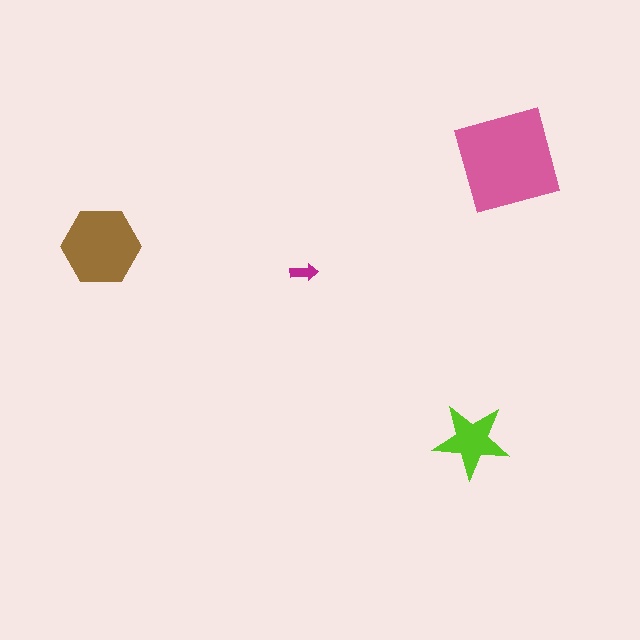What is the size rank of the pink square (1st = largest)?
1st.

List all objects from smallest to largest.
The magenta arrow, the lime star, the brown hexagon, the pink square.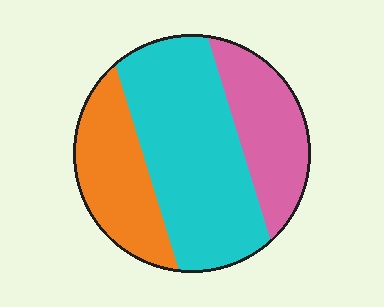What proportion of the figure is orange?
Orange takes up about one quarter (1/4) of the figure.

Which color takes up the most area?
Cyan, at roughly 50%.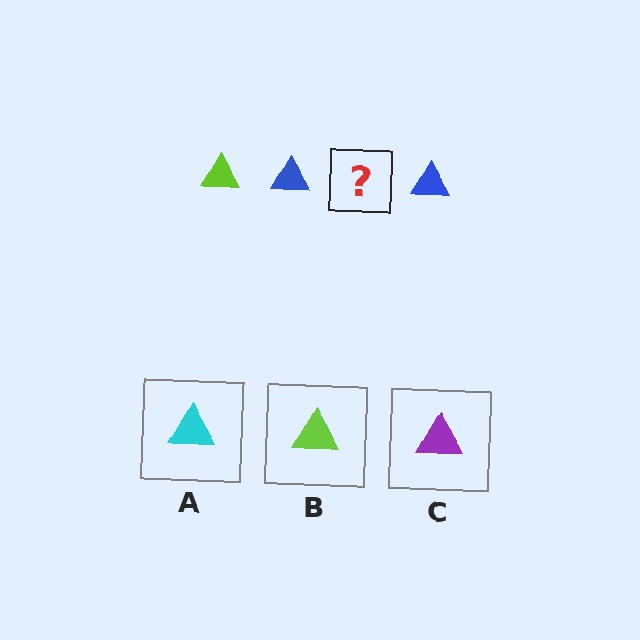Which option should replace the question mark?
Option B.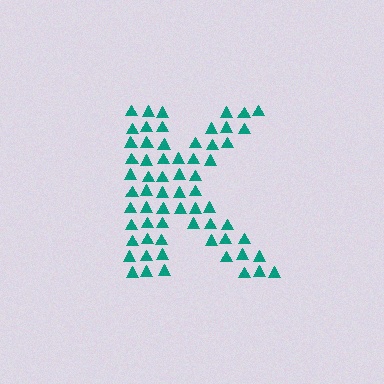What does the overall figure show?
The overall figure shows the letter K.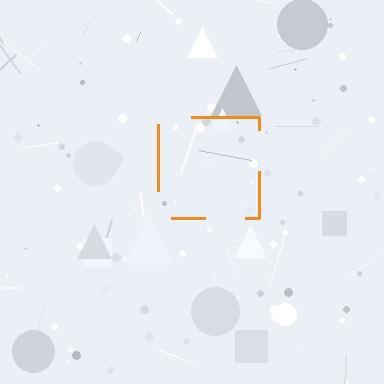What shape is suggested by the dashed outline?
The dashed outline suggests a square.